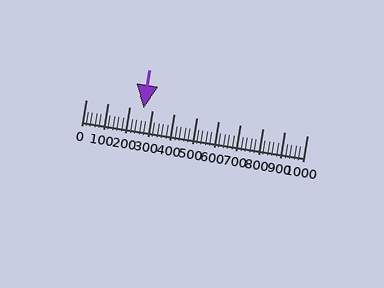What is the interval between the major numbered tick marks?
The major tick marks are spaced 100 units apart.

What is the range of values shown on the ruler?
The ruler shows values from 0 to 1000.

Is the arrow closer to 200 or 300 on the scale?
The arrow is closer to 300.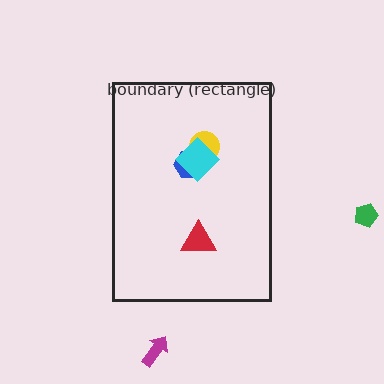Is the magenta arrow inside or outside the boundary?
Outside.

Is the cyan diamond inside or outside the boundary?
Inside.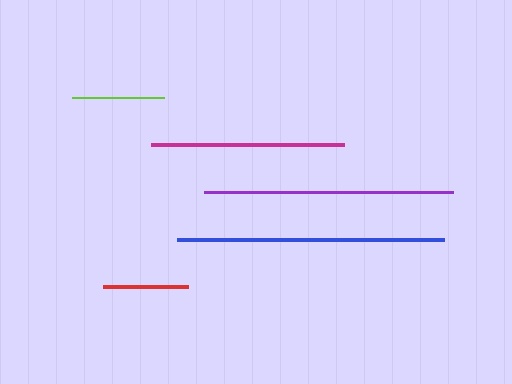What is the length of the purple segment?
The purple segment is approximately 249 pixels long.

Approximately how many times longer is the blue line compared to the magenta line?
The blue line is approximately 1.4 times the length of the magenta line.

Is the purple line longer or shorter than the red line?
The purple line is longer than the red line.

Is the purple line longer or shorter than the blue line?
The blue line is longer than the purple line.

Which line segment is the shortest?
The red line is the shortest at approximately 84 pixels.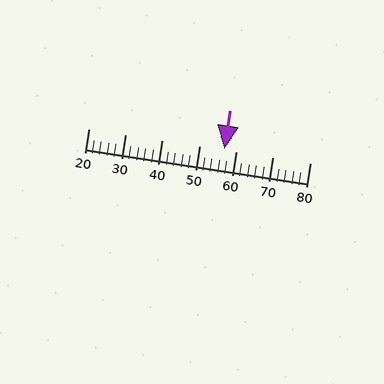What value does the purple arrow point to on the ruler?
The purple arrow points to approximately 57.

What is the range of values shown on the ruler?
The ruler shows values from 20 to 80.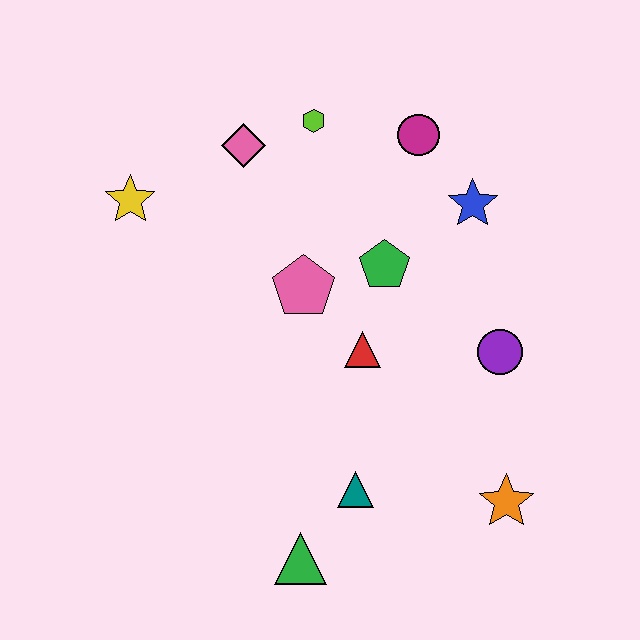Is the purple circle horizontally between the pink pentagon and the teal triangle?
No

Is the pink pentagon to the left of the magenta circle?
Yes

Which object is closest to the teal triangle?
The green triangle is closest to the teal triangle.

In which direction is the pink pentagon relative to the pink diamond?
The pink pentagon is below the pink diamond.